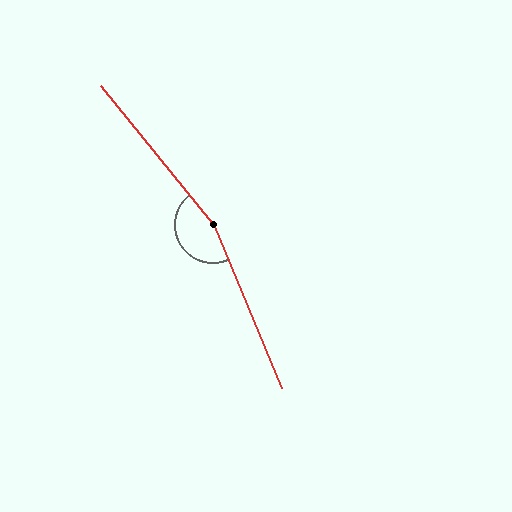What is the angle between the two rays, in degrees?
Approximately 164 degrees.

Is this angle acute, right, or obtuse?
It is obtuse.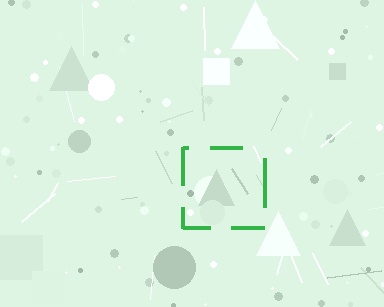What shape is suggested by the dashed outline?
The dashed outline suggests a square.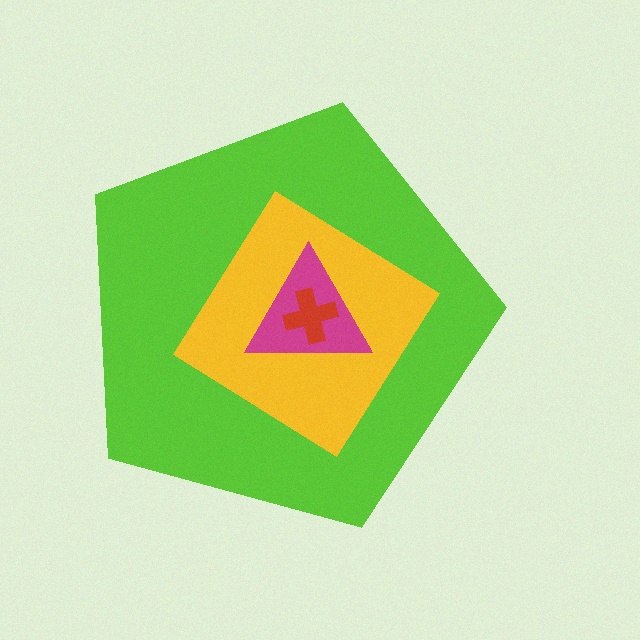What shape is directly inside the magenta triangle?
The red cross.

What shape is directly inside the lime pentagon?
The yellow diamond.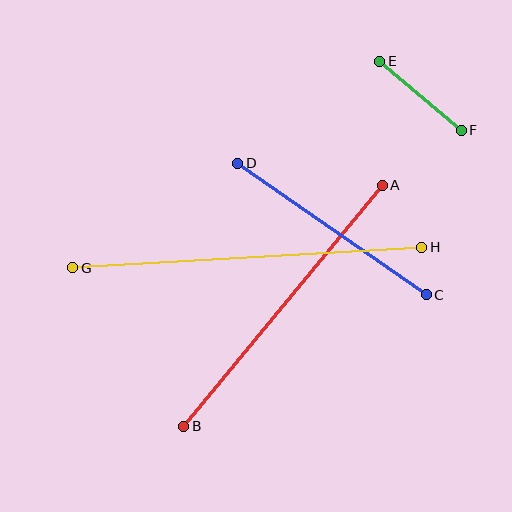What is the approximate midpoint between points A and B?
The midpoint is at approximately (283, 306) pixels.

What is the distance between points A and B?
The distance is approximately 312 pixels.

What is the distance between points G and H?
The distance is approximately 350 pixels.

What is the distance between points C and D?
The distance is approximately 230 pixels.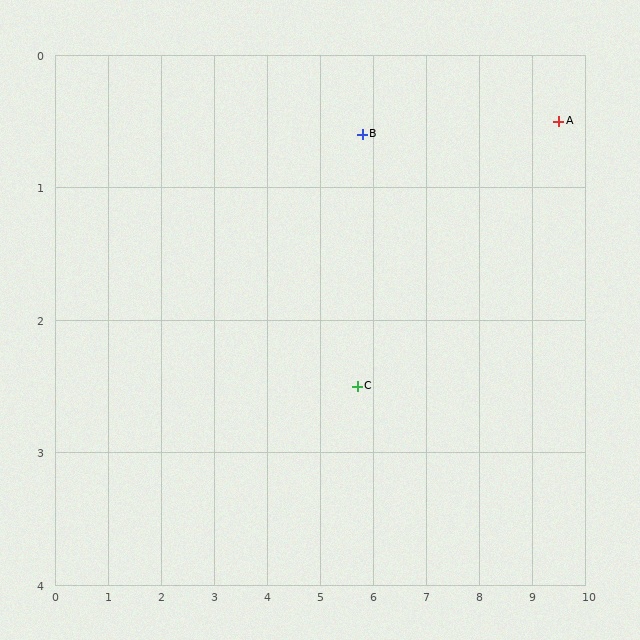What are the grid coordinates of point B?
Point B is at approximately (5.8, 0.6).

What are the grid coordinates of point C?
Point C is at approximately (5.7, 2.5).